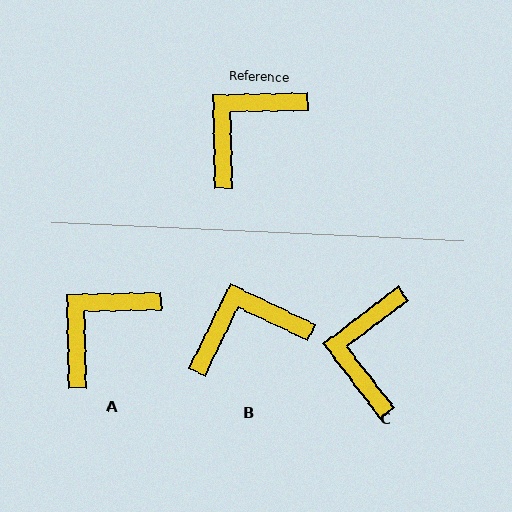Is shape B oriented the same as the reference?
No, it is off by about 27 degrees.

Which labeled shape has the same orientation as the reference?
A.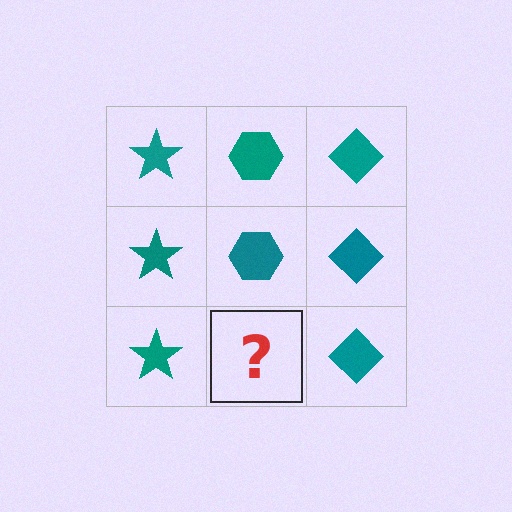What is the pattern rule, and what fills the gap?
The rule is that each column has a consistent shape. The gap should be filled with a teal hexagon.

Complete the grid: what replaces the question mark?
The question mark should be replaced with a teal hexagon.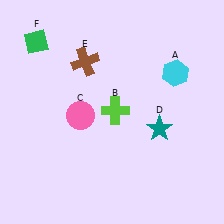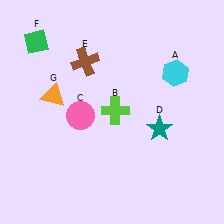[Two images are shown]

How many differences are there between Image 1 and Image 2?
There is 1 difference between the two images.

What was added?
An orange triangle (G) was added in Image 2.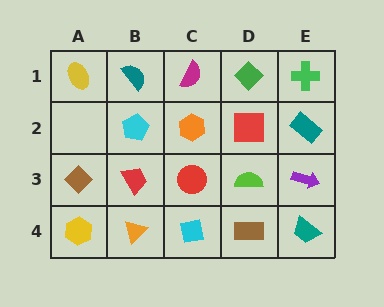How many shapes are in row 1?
5 shapes.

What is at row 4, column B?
An orange triangle.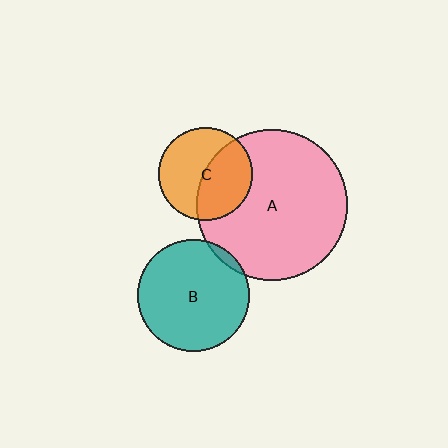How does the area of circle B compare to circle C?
Approximately 1.4 times.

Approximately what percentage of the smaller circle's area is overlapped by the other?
Approximately 45%.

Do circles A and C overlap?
Yes.